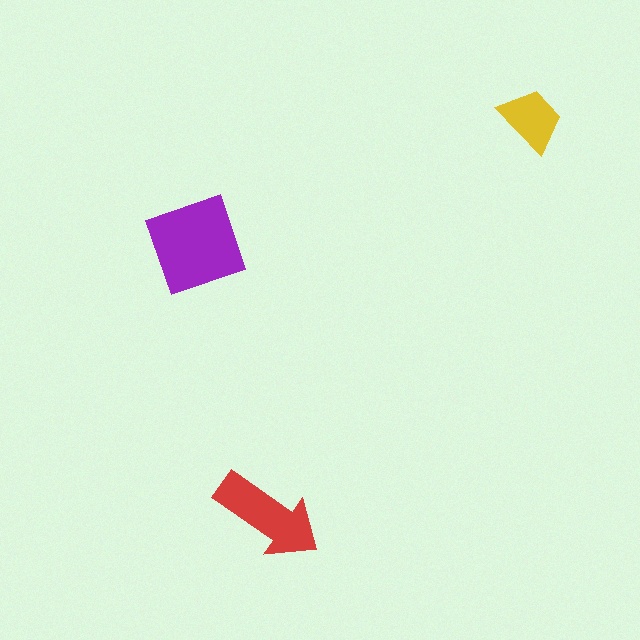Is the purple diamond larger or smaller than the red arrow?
Larger.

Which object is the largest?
The purple diamond.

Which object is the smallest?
The yellow trapezoid.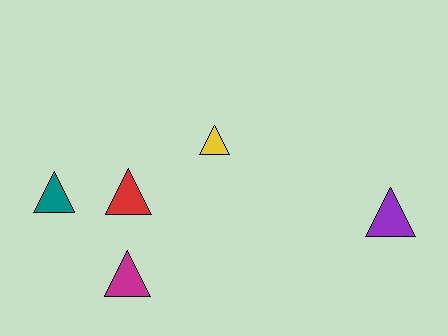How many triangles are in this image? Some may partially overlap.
There are 5 triangles.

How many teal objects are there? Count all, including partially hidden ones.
There is 1 teal object.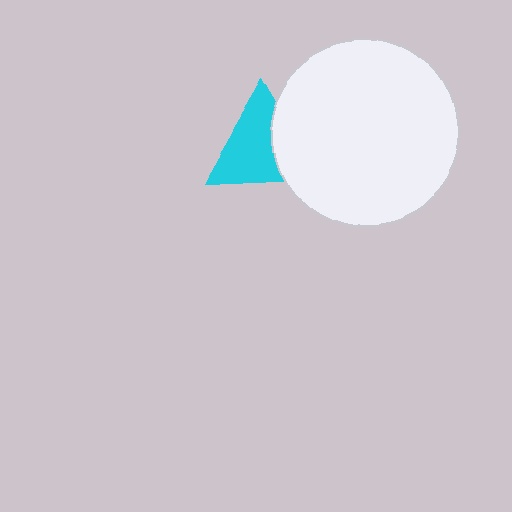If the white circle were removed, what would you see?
You would see the complete cyan triangle.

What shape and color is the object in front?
The object in front is a white circle.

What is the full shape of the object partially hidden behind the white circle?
The partially hidden object is a cyan triangle.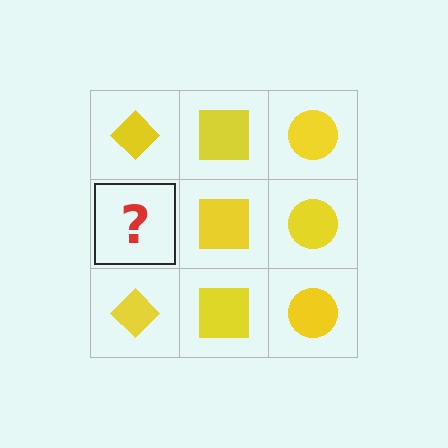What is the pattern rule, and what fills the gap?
The rule is that each column has a consistent shape. The gap should be filled with a yellow diamond.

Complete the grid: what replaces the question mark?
The question mark should be replaced with a yellow diamond.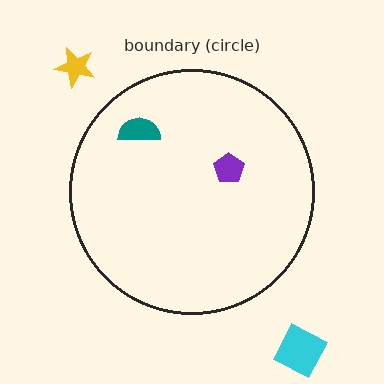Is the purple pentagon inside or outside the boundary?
Inside.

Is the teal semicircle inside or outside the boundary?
Inside.